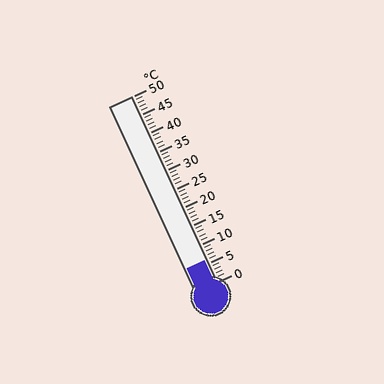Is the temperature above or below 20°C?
The temperature is below 20°C.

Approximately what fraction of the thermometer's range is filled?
The thermometer is filled to approximately 10% of its range.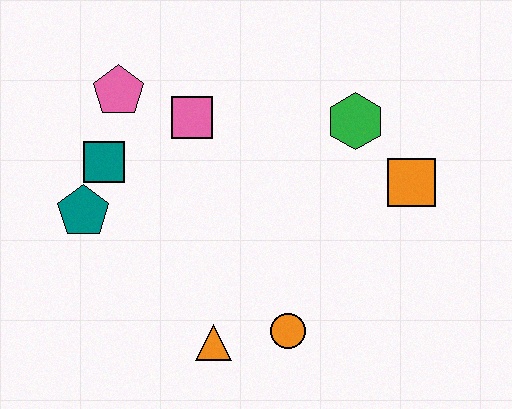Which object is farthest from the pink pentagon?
The orange square is farthest from the pink pentagon.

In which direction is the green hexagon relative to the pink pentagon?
The green hexagon is to the right of the pink pentagon.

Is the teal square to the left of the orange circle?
Yes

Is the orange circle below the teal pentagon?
Yes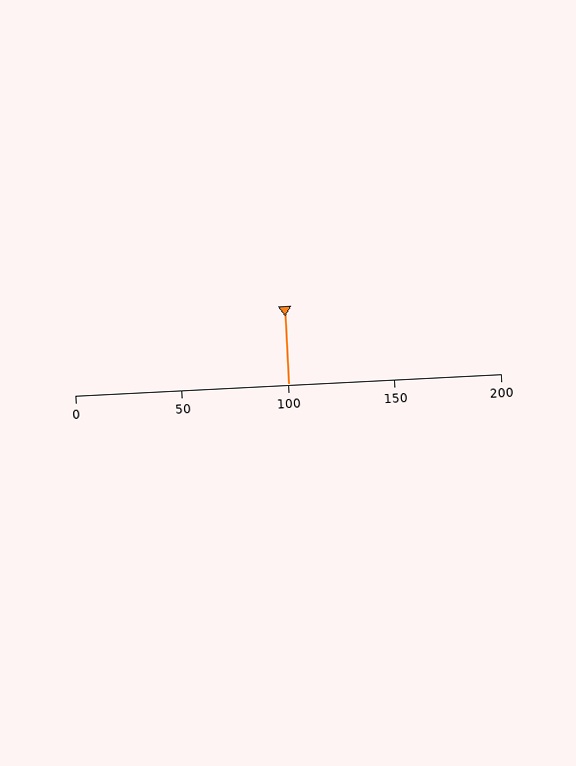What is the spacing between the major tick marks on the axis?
The major ticks are spaced 50 apart.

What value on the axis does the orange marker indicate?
The marker indicates approximately 100.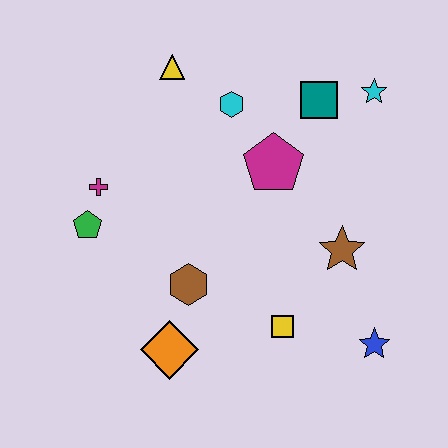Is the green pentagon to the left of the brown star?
Yes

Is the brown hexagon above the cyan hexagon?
No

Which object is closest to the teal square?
The cyan star is closest to the teal square.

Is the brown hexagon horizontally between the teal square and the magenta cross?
Yes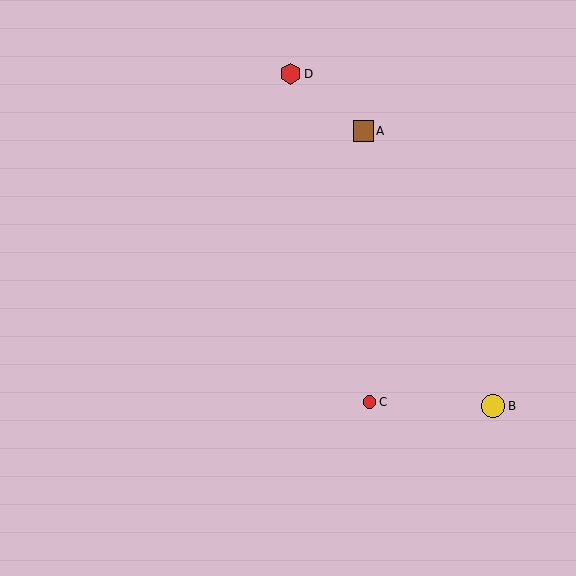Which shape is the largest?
The yellow circle (labeled B) is the largest.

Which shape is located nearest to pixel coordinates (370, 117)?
The brown square (labeled A) at (363, 131) is nearest to that location.